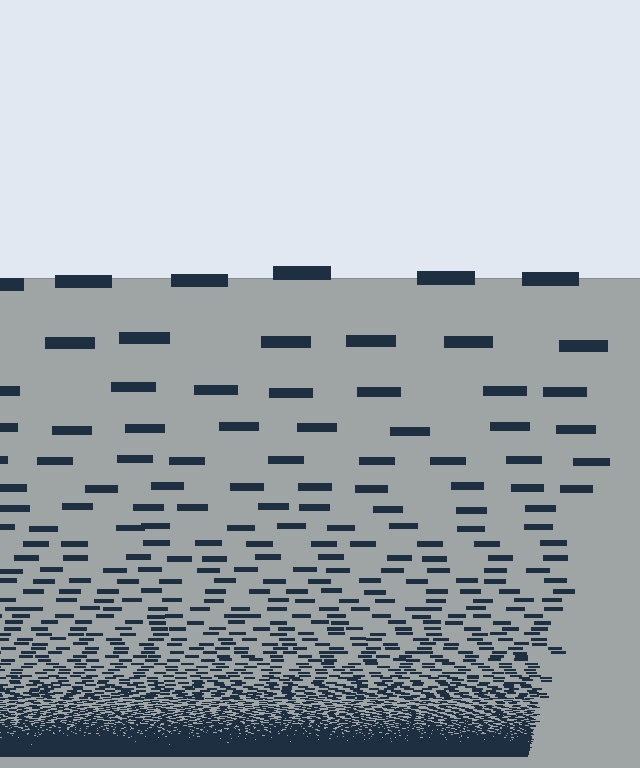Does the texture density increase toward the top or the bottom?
Density increases toward the bottom.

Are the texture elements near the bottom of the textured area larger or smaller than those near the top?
Smaller. The gradient is inverted — elements near the bottom are smaller and denser.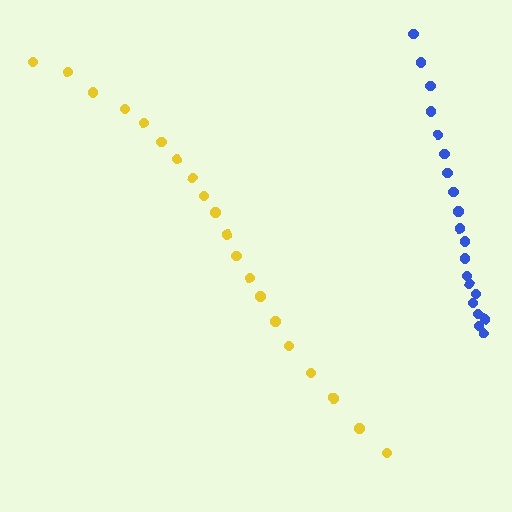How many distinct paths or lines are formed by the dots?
There are 2 distinct paths.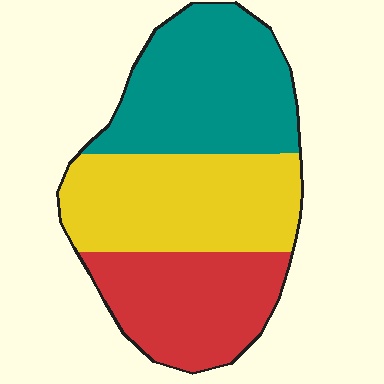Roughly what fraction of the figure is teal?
Teal covers roughly 35% of the figure.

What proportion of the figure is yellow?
Yellow covers 36% of the figure.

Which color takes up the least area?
Red, at roughly 30%.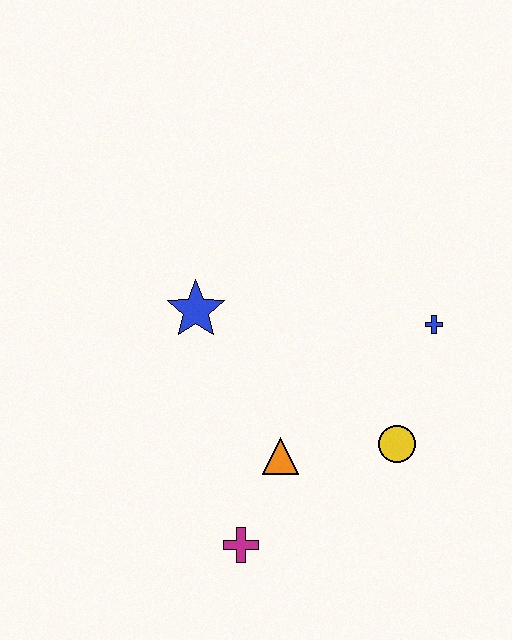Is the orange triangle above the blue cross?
No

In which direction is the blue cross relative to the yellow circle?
The blue cross is above the yellow circle.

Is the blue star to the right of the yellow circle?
No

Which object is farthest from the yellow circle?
The blue star is farthest from the yellow circle.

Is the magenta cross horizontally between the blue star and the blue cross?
Yes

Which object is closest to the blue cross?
The yellow circle is closest to the blue cross.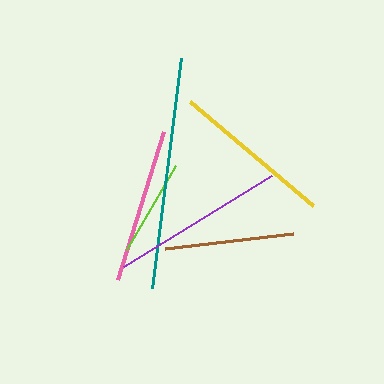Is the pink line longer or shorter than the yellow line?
The yellow line is longer than the pink line.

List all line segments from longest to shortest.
From longest to shortest: teal, purple, yellow, pink, brown, lime.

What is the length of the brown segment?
The brown segment is approximately 128 pixels long.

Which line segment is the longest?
The teal line is the longest at approximately 232 pixels.